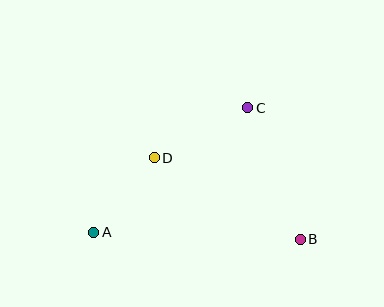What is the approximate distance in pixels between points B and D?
The distance between B and D is approximately 167 pixels.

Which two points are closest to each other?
Points A and D are closest to each other.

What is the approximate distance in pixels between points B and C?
The distance between B and C is approximately 142 pixels.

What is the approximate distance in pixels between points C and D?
The distance between C and D is approximately 106 pixels.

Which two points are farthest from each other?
Points A and B are farthest from each other.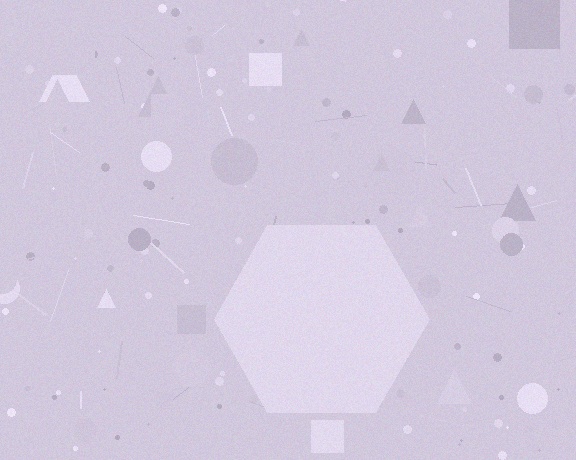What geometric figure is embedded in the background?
A hexagon is embedded in the background.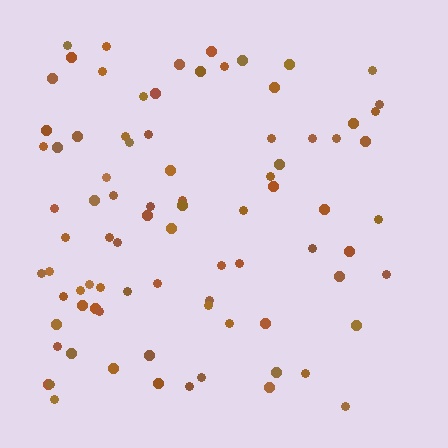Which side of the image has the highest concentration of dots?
The left.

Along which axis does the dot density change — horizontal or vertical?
Horizontal.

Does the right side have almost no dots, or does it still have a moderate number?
Still a moderate number, just noticeably fewer than the left.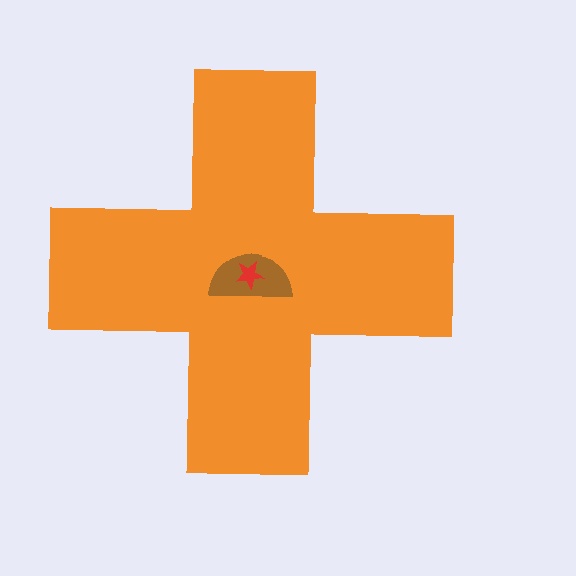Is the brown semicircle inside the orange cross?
Yes.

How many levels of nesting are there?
3.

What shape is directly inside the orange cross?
The brown semicircle.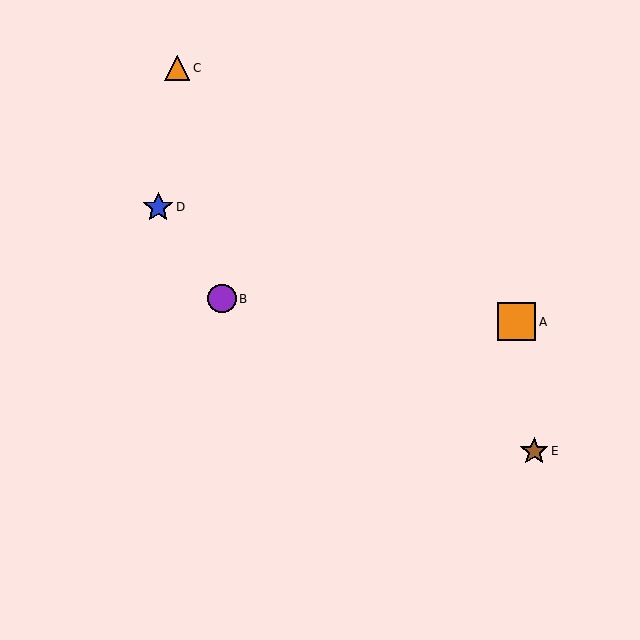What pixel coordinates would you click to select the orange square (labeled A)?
Click at (517, 322) to select the orange square A.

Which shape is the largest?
The orange square (labeled A) is the largest.